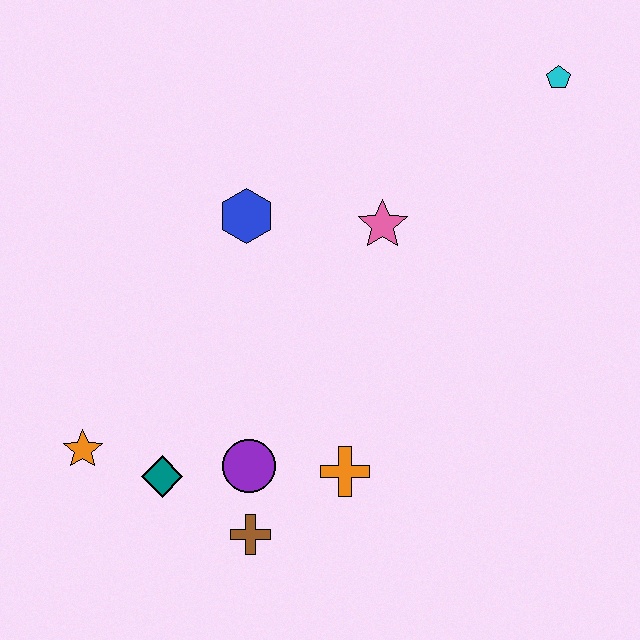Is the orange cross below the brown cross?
No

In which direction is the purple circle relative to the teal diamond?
The purple circle is to the right of the teal diamond.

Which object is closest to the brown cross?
The purple circle is closest to the brown cross.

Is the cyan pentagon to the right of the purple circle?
Yes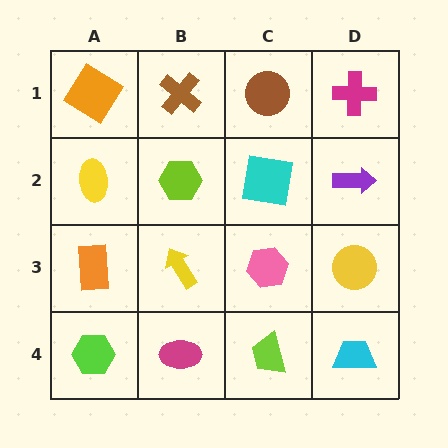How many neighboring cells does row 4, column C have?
3.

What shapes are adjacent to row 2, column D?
A magenta cross (row 1, column D), a yellow circle (row 3, column D), a cyan square (row 2, column C).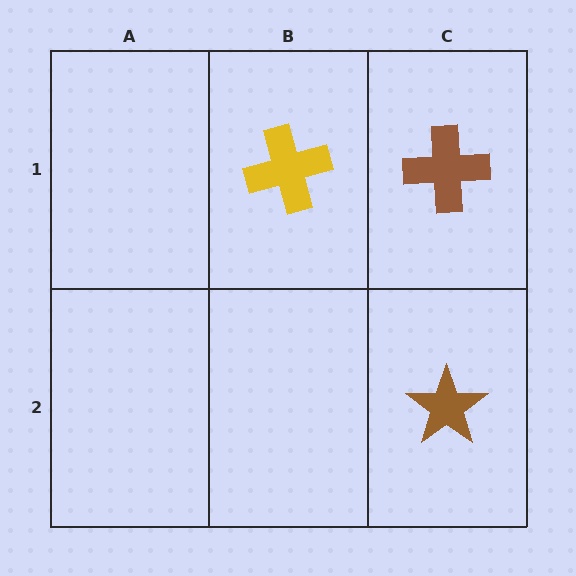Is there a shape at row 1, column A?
No, that cell is empty.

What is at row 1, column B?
A yellow cross.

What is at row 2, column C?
A brown star.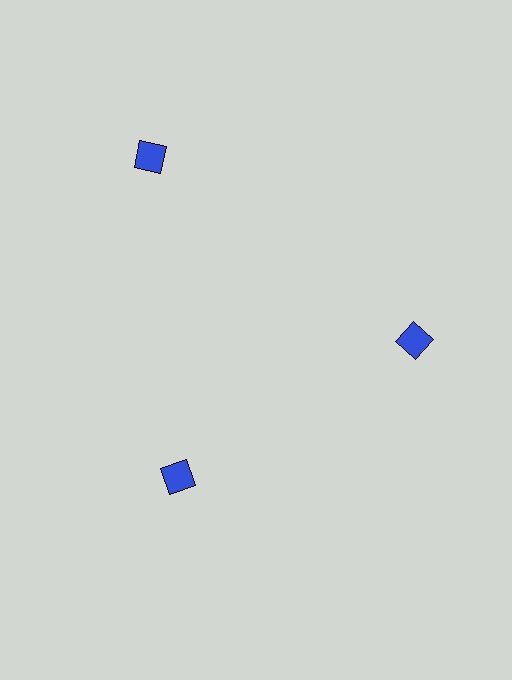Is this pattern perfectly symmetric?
No. The 3 blue squares are arranged in a ring, but one element near the 11 o'clock position is pushed outward from the center, breaking the 3-fold rotational symmetry.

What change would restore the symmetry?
The symmetry would be restored by moving it inward, back onto the ring so that all 3 squares sit at equal angles and equal distance from the center.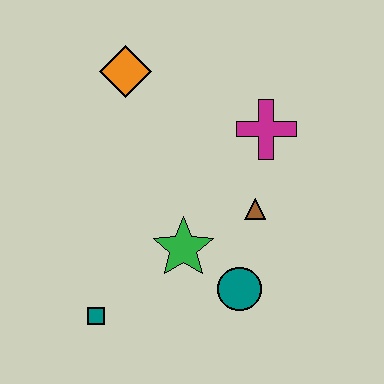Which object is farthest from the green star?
The orange diamond is farthest from the green star.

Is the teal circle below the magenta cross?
Yes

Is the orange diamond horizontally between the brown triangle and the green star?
No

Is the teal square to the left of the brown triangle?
Yes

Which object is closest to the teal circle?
The green star is closest to the teal circle.